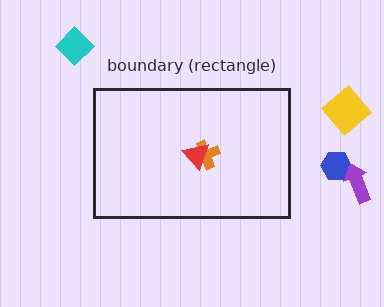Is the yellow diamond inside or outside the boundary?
Outside.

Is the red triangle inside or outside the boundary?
Inside.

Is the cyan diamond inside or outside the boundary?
Outside.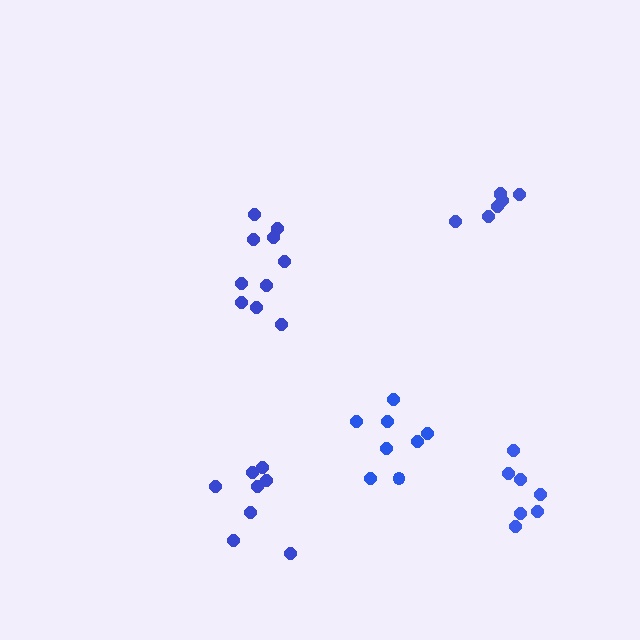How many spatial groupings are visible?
There are 5 spatial groupings.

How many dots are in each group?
Group 1: 10 dots, Group 2: 8 dots, Group 3: 7 dots, Group 4: 8 dots, Group 5: 7 dots (40 total).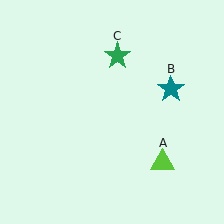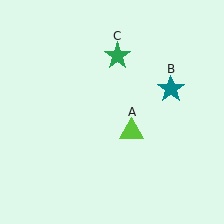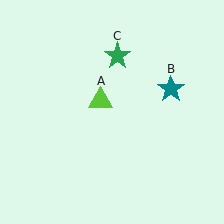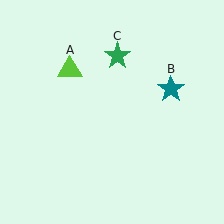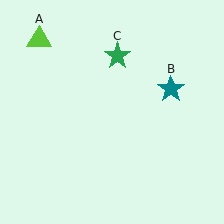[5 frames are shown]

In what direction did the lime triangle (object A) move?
The lime triangle (object A) moved up and to the left.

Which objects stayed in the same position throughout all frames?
Teal star (object B) and green star (object C) remained stationary.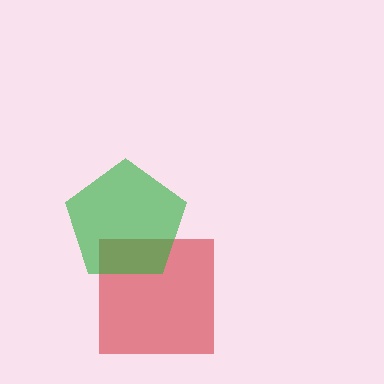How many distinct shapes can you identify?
There are 2 distinct shapes: a red square, a green pentagon.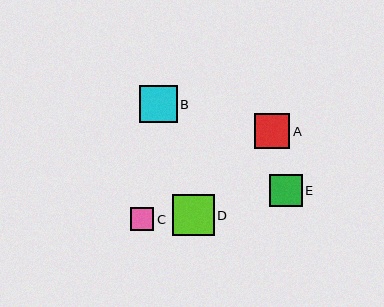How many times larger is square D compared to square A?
Square D is approximately 1.2 times the size of square A.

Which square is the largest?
Square D is the largest with a size of approximately 41 pixels.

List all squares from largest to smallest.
From largest to smallest: D, B, A, E, C.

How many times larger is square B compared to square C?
Square B is approximately 1.6 times the size of square C.